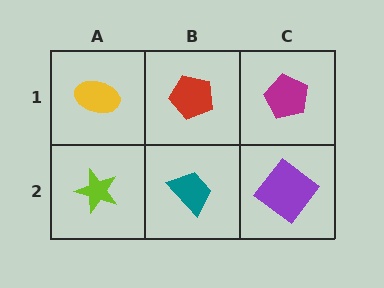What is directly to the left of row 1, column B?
A yellow ellipse.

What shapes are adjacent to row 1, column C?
A purple diamond (row 2, column C), a red pentagon (row 1, column B).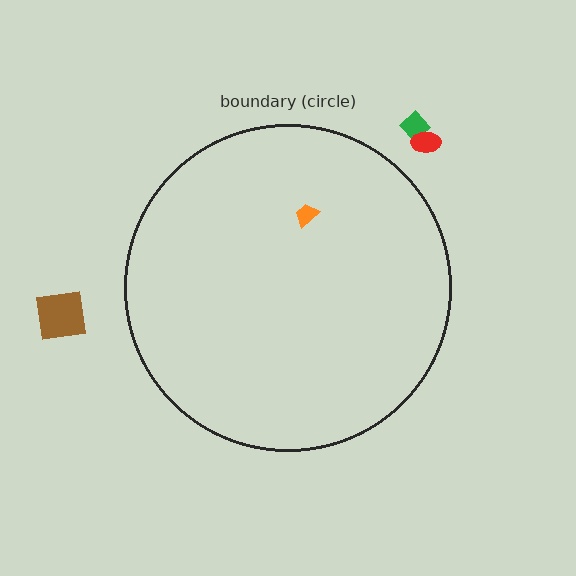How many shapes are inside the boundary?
1 inside, 3 outside.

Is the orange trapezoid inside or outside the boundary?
Inside.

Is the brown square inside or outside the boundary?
Outside.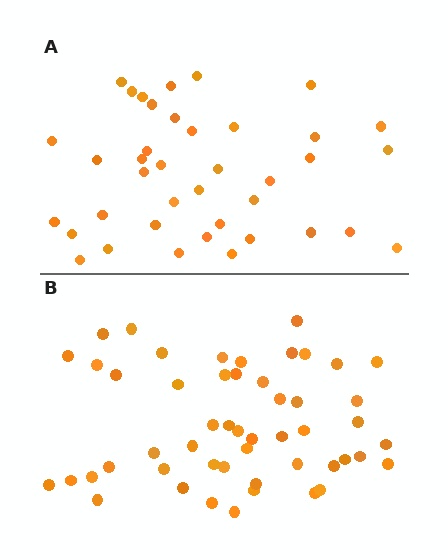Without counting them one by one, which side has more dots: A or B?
Region B (the bottom region) has more dots.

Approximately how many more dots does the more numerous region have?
Region B has roughly 12 or so more dots than region A.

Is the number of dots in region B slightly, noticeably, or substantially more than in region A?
Region B has noticeably more, but not dramatically so. The ratio is roughly 1.3 to 1.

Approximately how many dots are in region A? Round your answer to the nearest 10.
About 40 dots. (The exact count is 39, which rounds to 40.)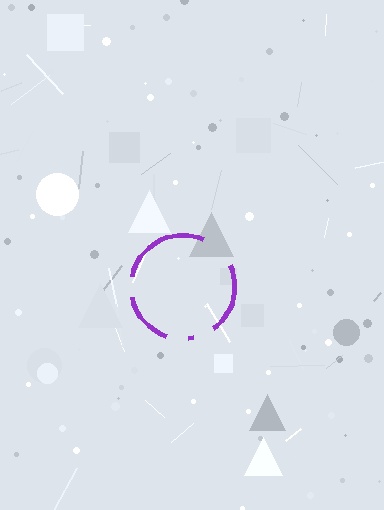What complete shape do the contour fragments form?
The contour fragments form a circle.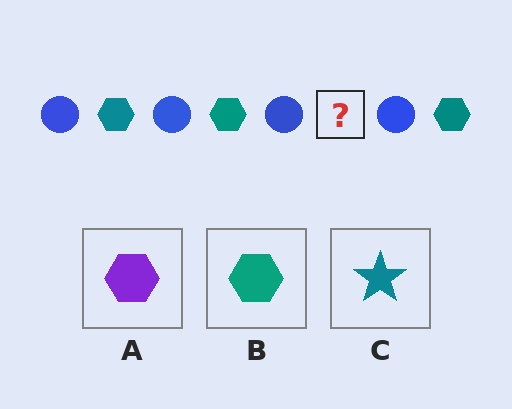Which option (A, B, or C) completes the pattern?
B.